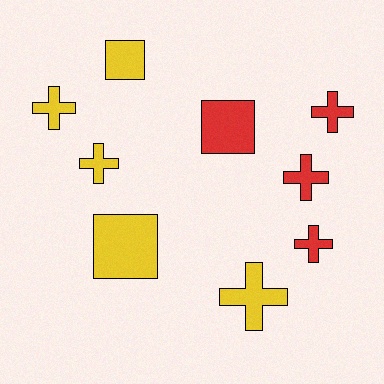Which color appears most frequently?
Yellow, with 5 objects.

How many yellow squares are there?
There are 2 yellow squares.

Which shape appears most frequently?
Cross, with 6 objects.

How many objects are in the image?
There are 9 objects.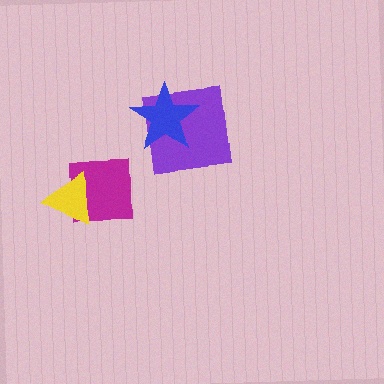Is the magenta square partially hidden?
Yes, it is partially covered by another shape.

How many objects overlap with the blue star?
1 object overlaps with the blue star.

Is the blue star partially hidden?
No, no other shape covers it.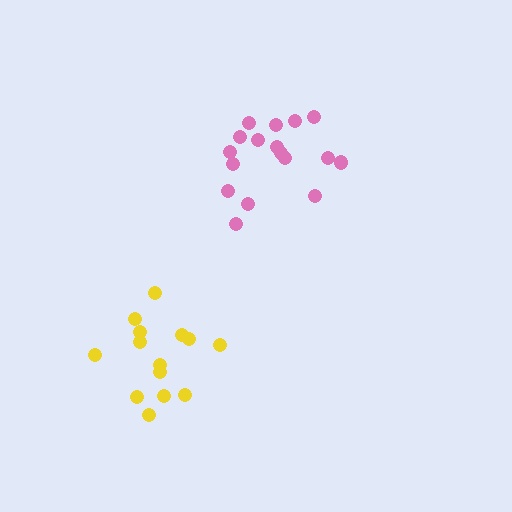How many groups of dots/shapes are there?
There are 2 groups.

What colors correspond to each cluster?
The clusters are colored: yellow, pink.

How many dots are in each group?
Group 1: 14 dots, Group 2: 17 dots (31 total).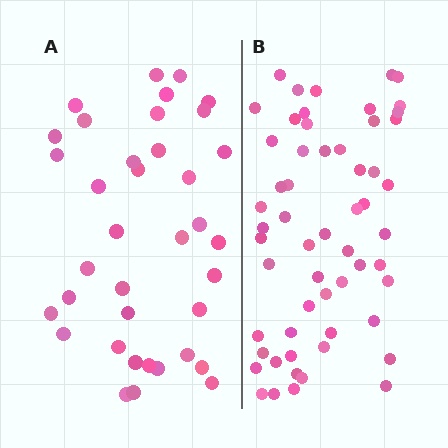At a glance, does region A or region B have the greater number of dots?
Region B (the right region) has more dots.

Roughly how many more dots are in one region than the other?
Region B has approximately 20 more dots than region A.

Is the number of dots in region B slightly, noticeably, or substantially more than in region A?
Region B has substantially more. The ratio is roughly 1.5 to 1.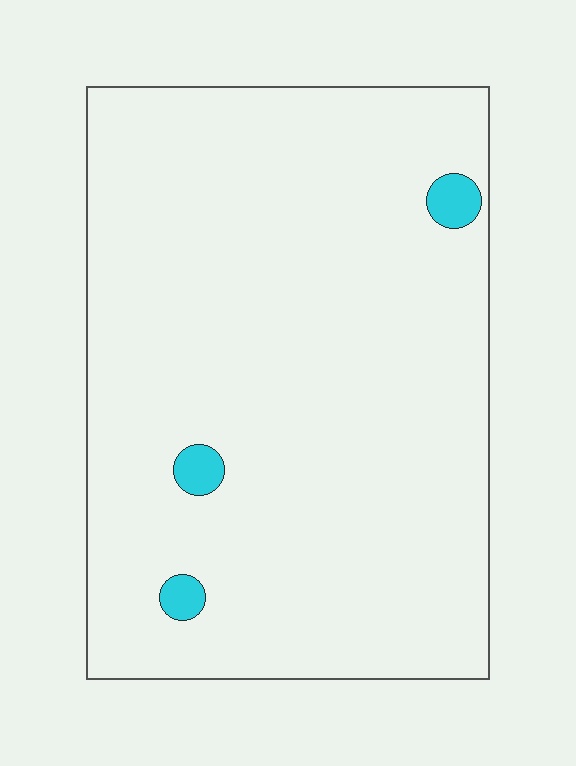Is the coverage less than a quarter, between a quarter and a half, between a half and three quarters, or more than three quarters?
Less than a quarter.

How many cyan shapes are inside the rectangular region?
3.